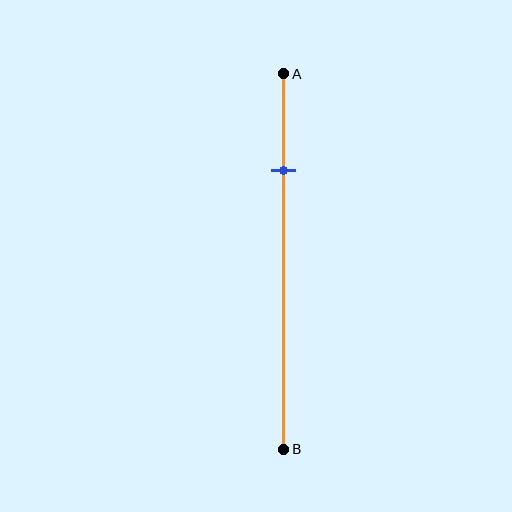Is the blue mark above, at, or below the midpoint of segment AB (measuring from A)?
The blue mark is above the midpoint of segment AB.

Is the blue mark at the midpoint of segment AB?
No, the mark is at about 25% from A, not at the 50% midpoint.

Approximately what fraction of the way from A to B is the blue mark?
The blue mark is approximately 25% of the way from A to B.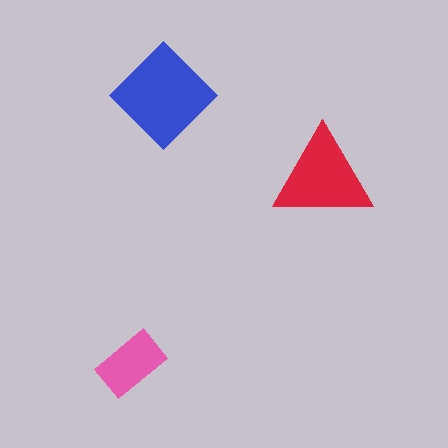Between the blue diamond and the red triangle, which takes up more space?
The blue diamond.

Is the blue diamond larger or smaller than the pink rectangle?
Larger.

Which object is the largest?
The blue diamond.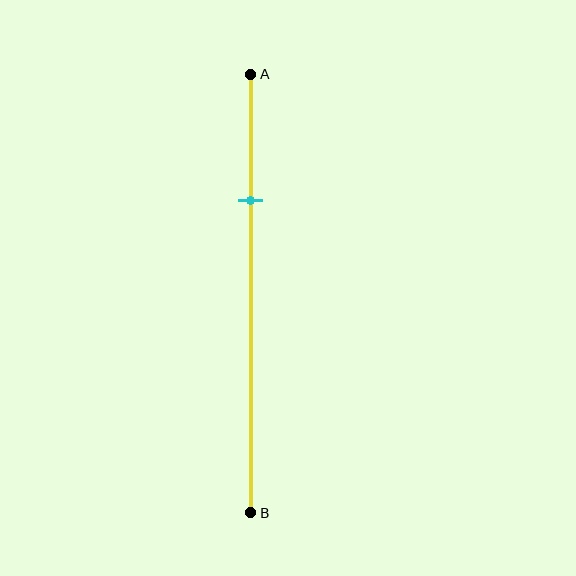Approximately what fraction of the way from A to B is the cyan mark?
The cyan mark is approximately 30% of the way from A to B.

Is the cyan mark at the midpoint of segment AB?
No, the mark is at about 30% from A, not at the 50% midpoint.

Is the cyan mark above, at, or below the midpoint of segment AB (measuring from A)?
The cyan mark is above the midpoint of segment AB.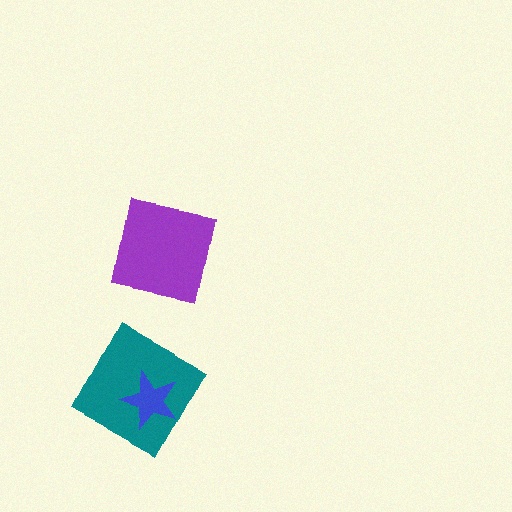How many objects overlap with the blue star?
1 object overlaps with the blue star.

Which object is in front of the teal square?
The blue star is in front of the teal square.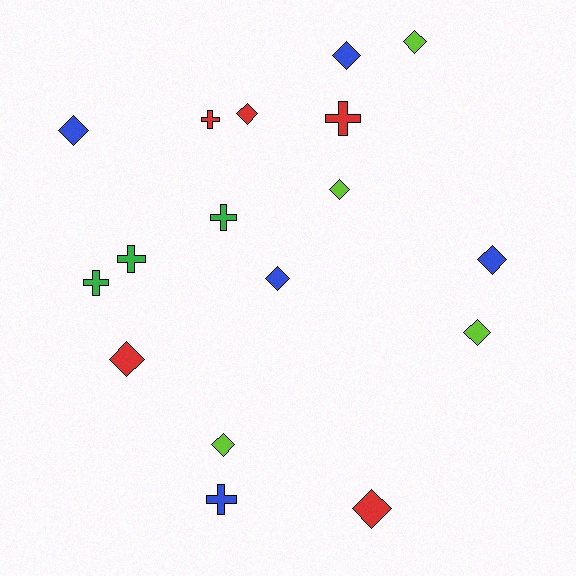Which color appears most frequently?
Blue, with 5 objects.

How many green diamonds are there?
There are no green diamonds.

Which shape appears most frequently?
Diamond, with 11 objects.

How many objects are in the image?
There are 17 objects.